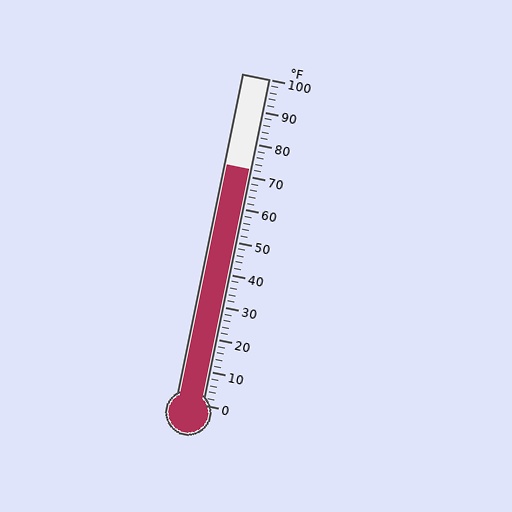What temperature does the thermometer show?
The thermometer shows approximately 72°F.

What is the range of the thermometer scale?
The thermometer scale ranges from 0°F to 100°F.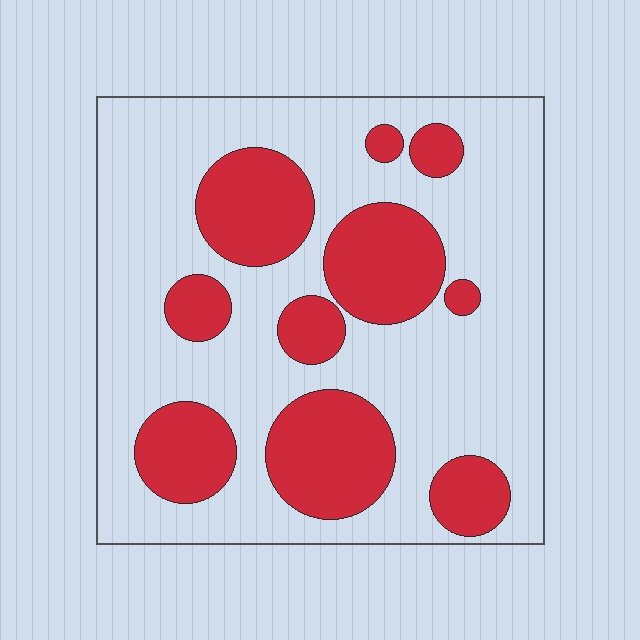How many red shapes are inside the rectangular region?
10.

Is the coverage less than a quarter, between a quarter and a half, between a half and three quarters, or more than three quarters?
Between a quarter and a half.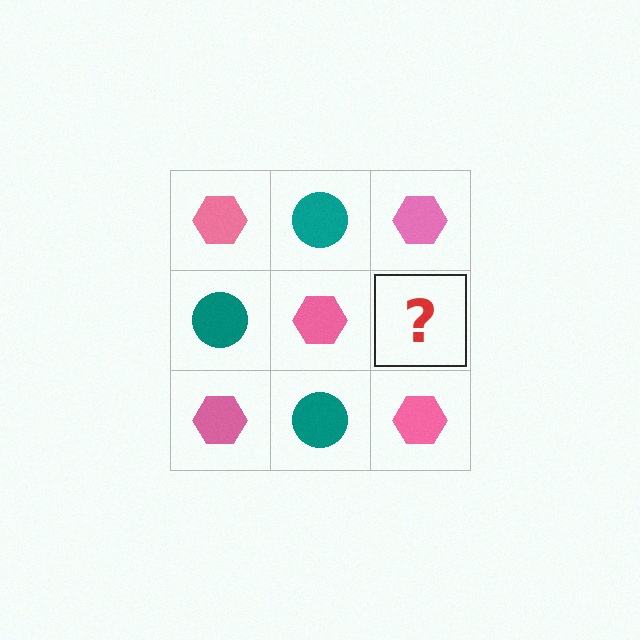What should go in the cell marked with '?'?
The missing cell should contain a teal circle.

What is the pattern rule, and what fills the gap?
The rule is that it alternates pink hexagon and teal circle in a checkerboard pattern. The gap should be filled with a teal circle.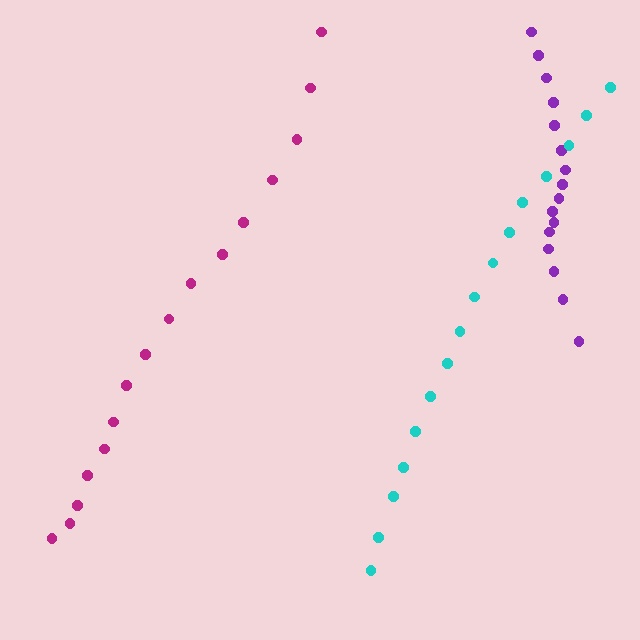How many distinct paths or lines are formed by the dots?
There are 3 distinct paths.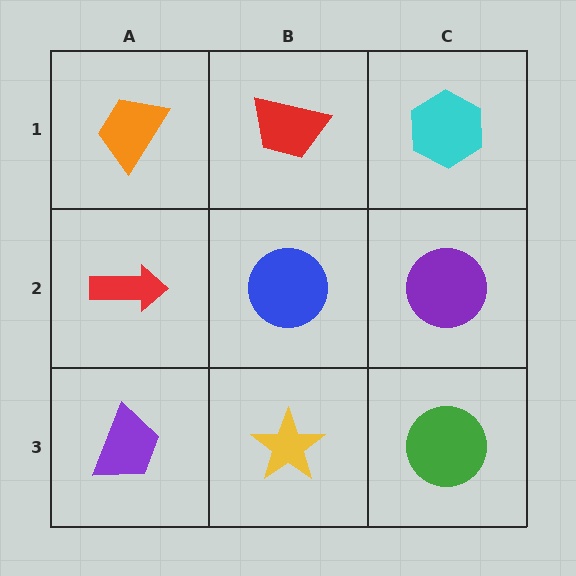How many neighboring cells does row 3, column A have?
2.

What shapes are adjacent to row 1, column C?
A purple circle (row 2, column C), a red trapezoid (row 1, column B).